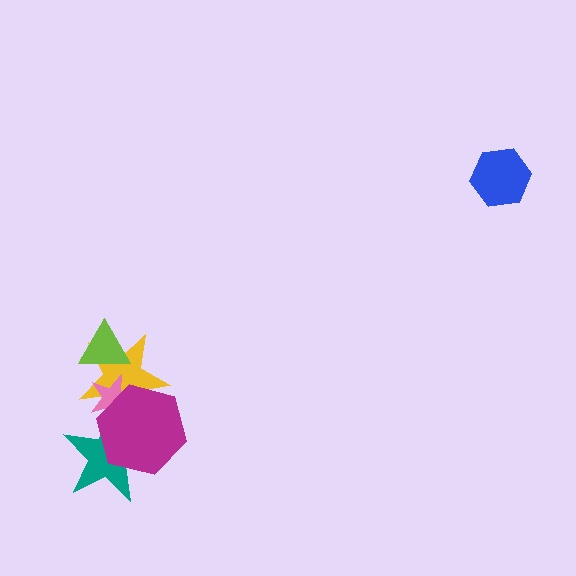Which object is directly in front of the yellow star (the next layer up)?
The pink star is directly in front of the yellow star.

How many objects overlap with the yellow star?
4 objects overlap with the yellow star.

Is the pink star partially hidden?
Yes, it is partially covered by another shape.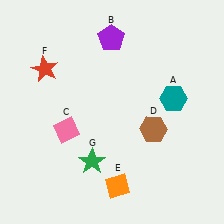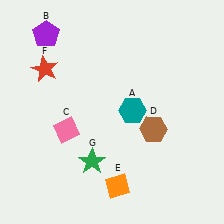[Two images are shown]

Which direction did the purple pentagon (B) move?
The purple pentagon (B) moved left.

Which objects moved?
The objects that moved are: the teal hexagon (A), the purple pentagon (B).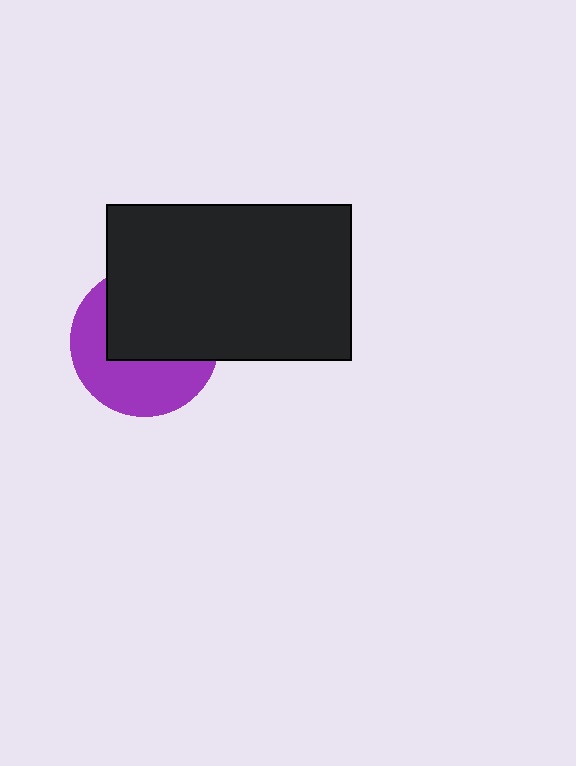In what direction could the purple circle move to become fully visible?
The purple circle could move down. That would shift it out from behind the black rectangle entirely.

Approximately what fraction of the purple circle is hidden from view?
Roughly 53% of the purple circle is hidden behind the black rectangle.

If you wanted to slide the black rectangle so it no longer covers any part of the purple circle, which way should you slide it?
Slide it up — that is the most direct way to separate the two shapes.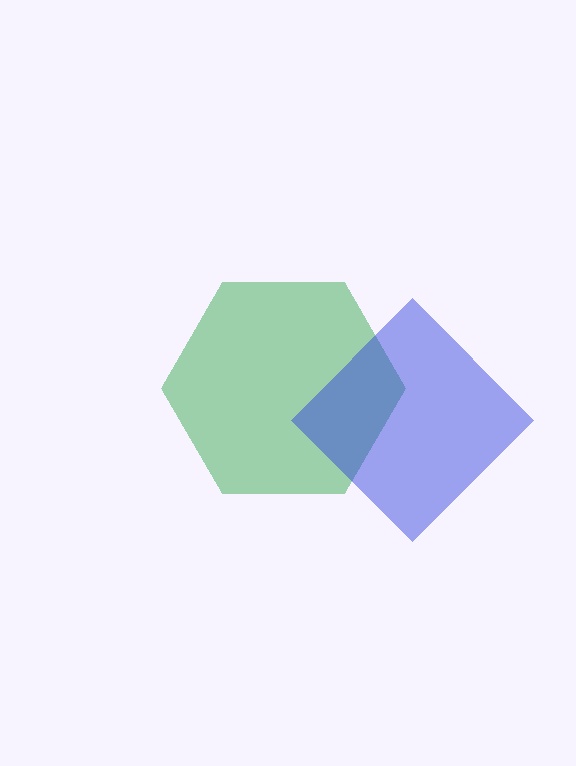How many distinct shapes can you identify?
There are 2 distinct shapes: a green hexagon, a blue diamond.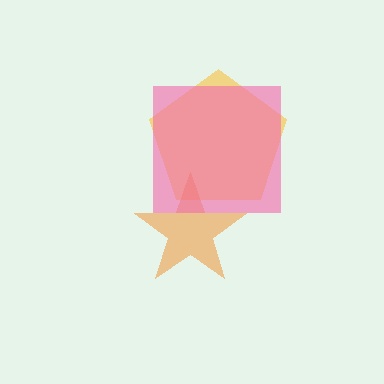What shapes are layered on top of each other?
The layered shapes are: a yellow pentagon, an orange star, a pink square.